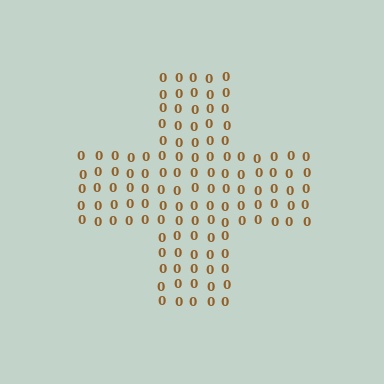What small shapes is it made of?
It is made of small digit 0's.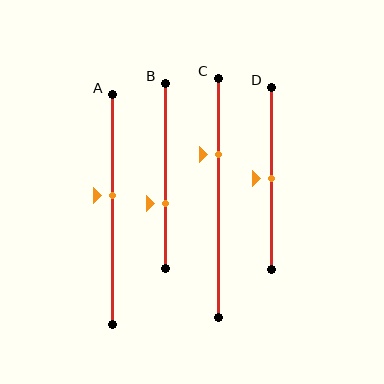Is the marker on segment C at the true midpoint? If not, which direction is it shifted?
No, the marker on segment C is shifted upward by about 18% of the segment length.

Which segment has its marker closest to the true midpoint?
Segment D has its marker closest to the true midpoint.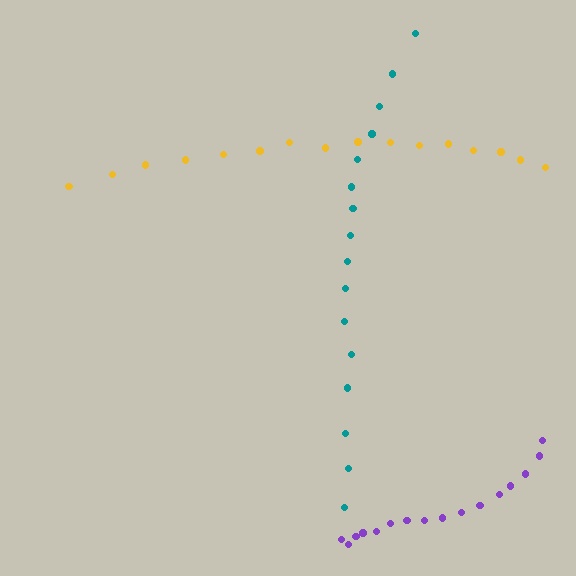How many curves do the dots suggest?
There are 3 distinct paths.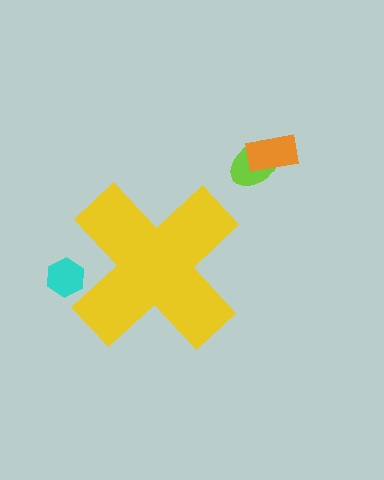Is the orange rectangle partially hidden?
No, the orange rectangle is fully visible.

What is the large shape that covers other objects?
A yellow cross.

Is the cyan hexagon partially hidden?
Yes, the cyan hexagon is partially hidden behind the yellow cross.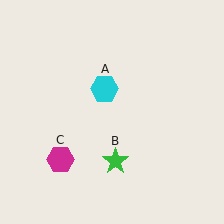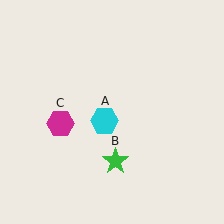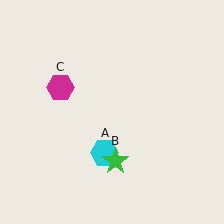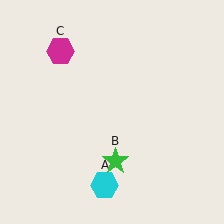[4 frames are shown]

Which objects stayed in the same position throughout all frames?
Green star (object B) remained stationary.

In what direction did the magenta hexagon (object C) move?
The magenta hexagon (object C) moved up.